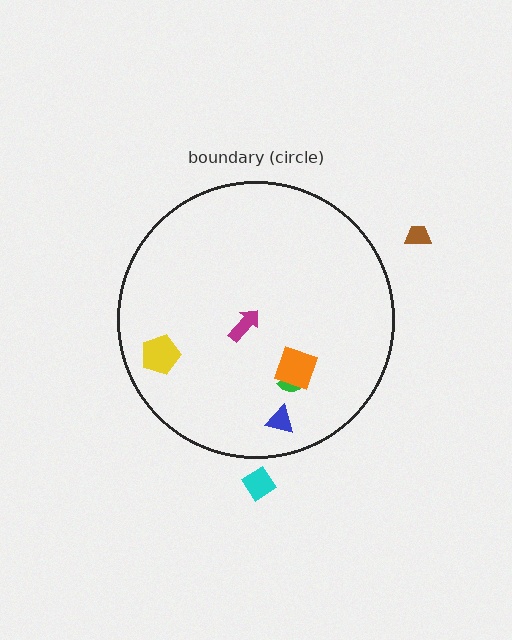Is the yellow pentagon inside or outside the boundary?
Inside.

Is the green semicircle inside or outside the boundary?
Inside.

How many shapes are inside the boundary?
5 inside, 2 outside.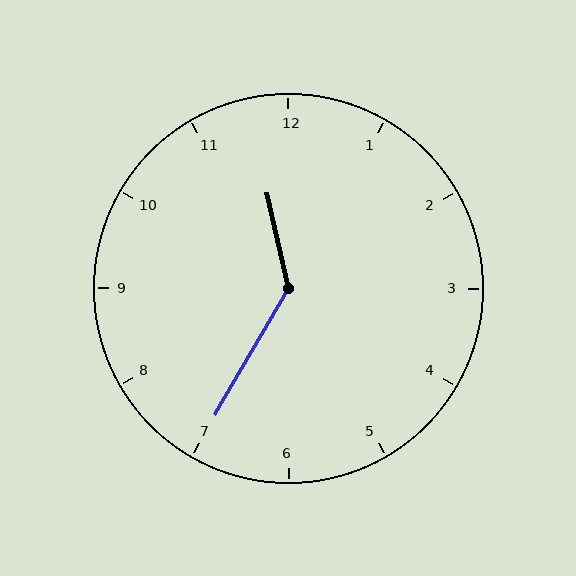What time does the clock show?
11:35.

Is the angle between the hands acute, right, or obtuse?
It is obtuse.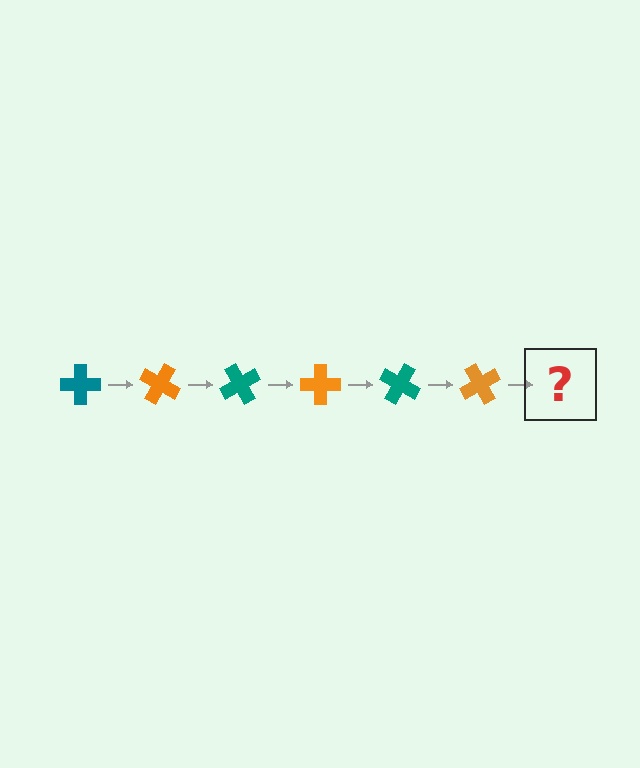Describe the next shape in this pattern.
It should be a teal cross, rotated 180 degrees from the start.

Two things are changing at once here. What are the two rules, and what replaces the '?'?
The two rules are that it rotates 30 degrees each step and the color cycles through teal and orange. The '?' should be a teal cross, rotated 180 degrees from the start.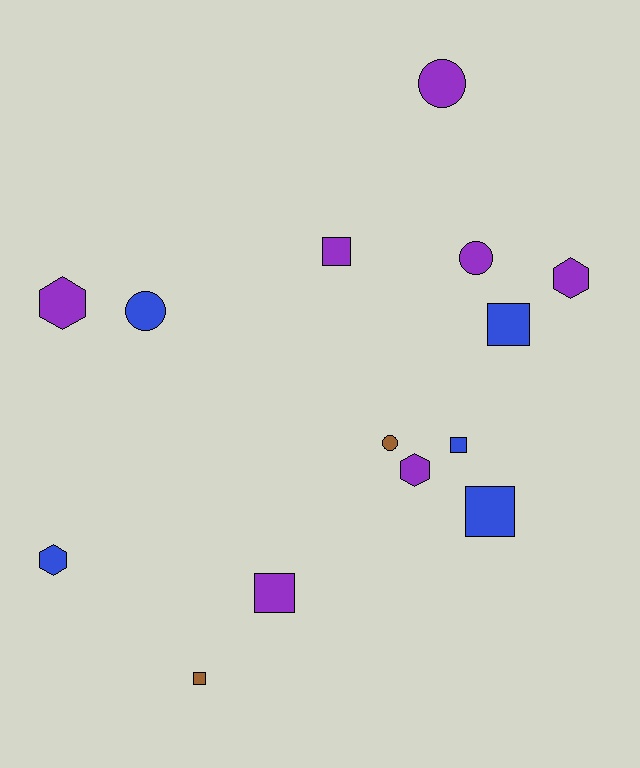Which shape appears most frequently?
Square, with 6 objects.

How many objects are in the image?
There are 14 objects.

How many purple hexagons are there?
There are 3 purple hexagons.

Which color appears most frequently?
Purple, with 7 objects.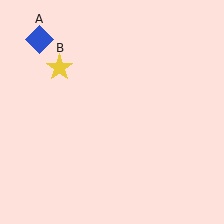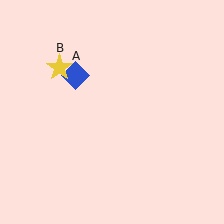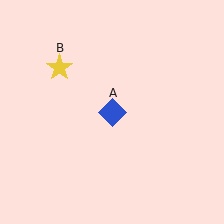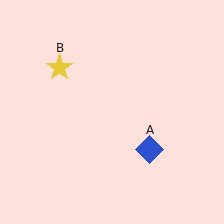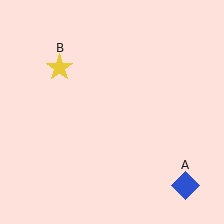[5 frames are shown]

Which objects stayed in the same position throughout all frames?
Yellow star (object B) remained stationary.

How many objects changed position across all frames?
1 object changed position: blue diamond (object A).